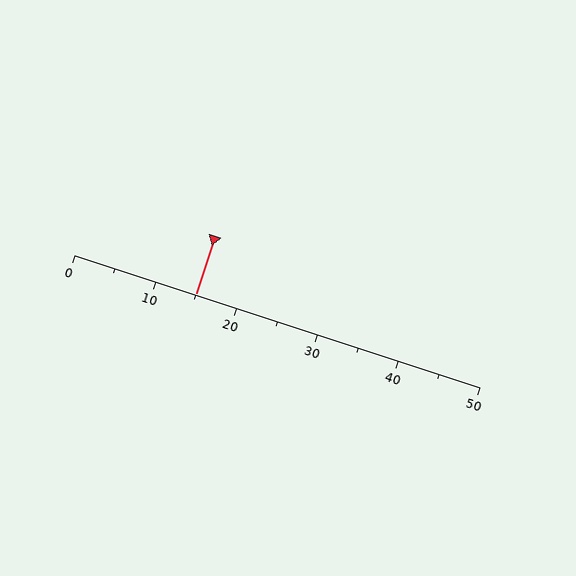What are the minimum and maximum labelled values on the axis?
The axis runs from 0 to 50.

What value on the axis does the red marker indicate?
The marker indicates approximately 15.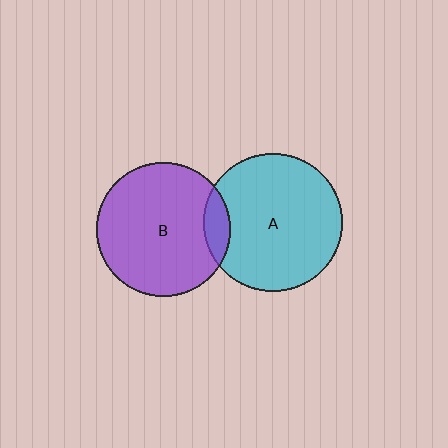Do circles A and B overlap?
Yes.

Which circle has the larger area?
Circle A (cyan).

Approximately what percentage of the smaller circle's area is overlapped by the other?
Approximately 10%.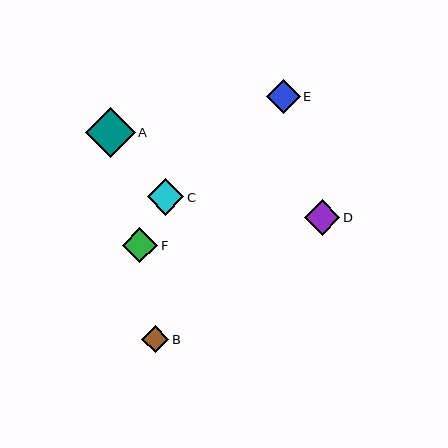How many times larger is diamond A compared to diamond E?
Diamond A is approximately 1.5 times the size of diamond E.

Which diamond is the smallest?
Diamond B is the smallest with a size of approximately 27 pixels.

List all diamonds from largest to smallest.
From largest to smallest: A, C, D, F, E, B.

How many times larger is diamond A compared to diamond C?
Diamond A is approximately 1.4 times the size of diamond C.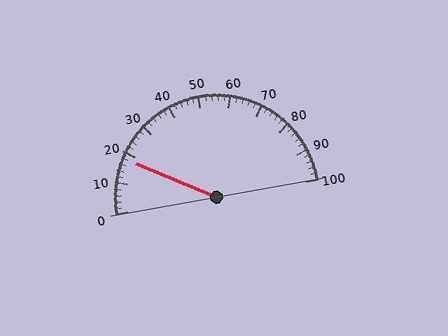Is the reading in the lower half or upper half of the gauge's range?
The reading is in the lower half of the range (0 to 100).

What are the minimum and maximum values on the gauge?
The gauge ranges from 0 to 100.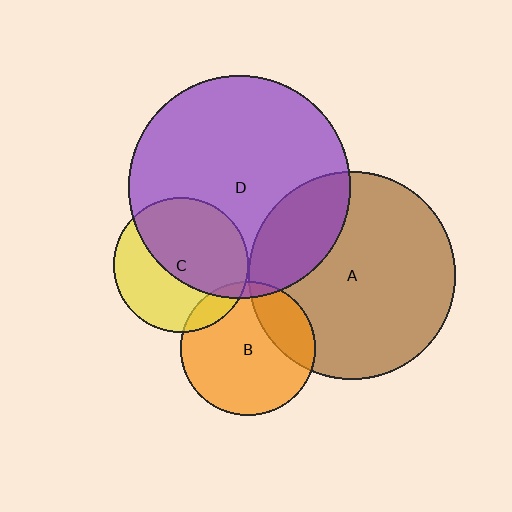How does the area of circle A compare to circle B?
Approximately 2.4 times.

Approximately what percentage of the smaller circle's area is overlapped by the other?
Approximately 5%.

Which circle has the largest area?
Circle D (purple).